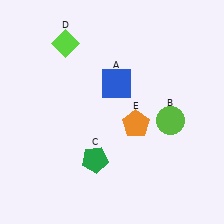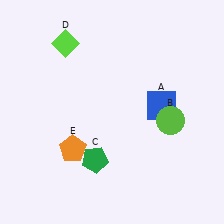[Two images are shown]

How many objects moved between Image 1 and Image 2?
2 objects moved between the two images.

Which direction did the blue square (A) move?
The blue square (A) moved right.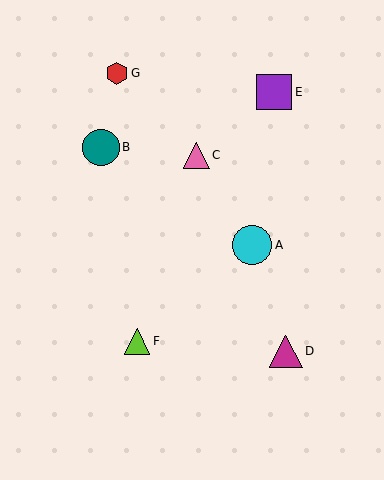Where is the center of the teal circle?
The center of the teal circle is at (101, 147).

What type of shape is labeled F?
Shape F is a lime triangle.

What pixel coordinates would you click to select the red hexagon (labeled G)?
Click at (117, 73) to select the red hexagon G.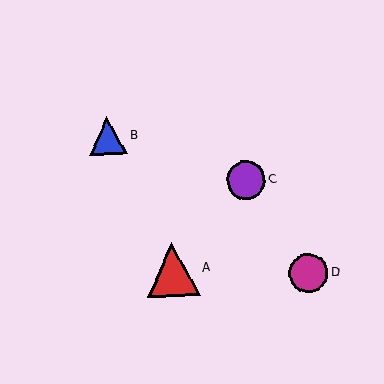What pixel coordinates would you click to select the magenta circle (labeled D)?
Click at (308, 273) to select the magenta circle D.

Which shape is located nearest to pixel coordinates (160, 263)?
The red triangle (labeled A) at (173, 270) is nearest to that location.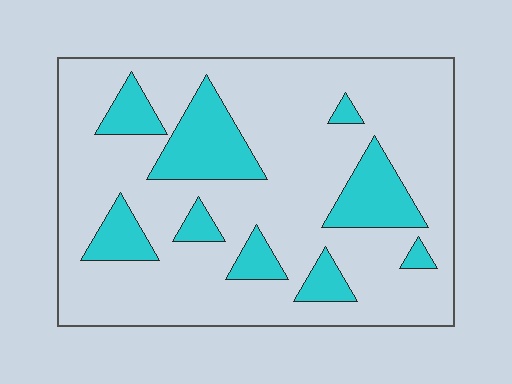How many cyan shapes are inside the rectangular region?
9.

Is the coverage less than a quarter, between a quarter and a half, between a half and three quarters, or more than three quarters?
Less than a quarter.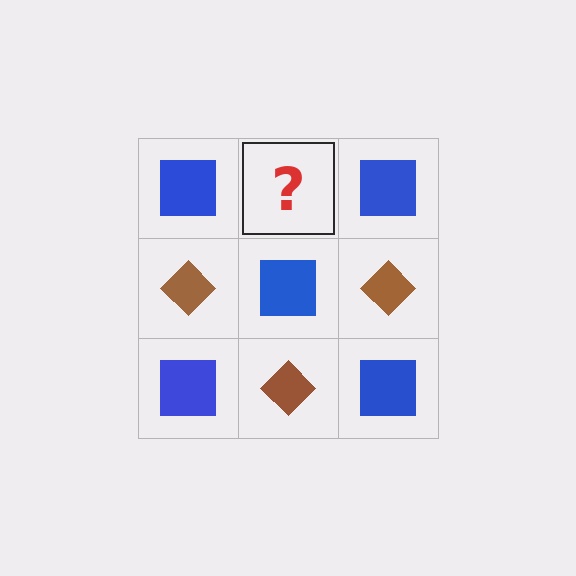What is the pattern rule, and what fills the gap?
The rule is that it alternates blue square and brown diamond in a checkerboard pattern. The gap should be filled with a brown diamond.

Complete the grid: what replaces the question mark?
The question mark should be replaced with a brown diamond.